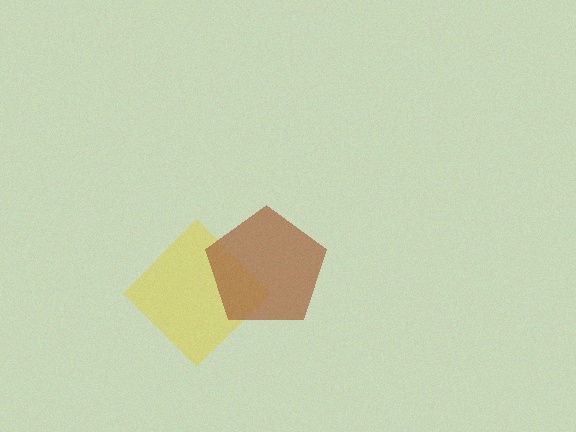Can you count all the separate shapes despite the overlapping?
Yes, there are 2 separate shapes.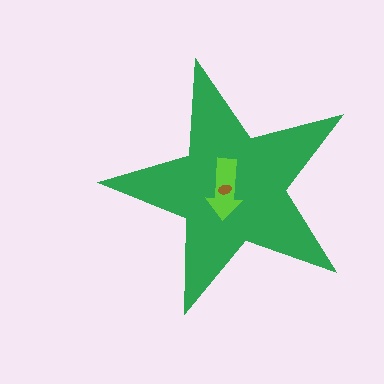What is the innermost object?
The brown ellipse.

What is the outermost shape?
The green star.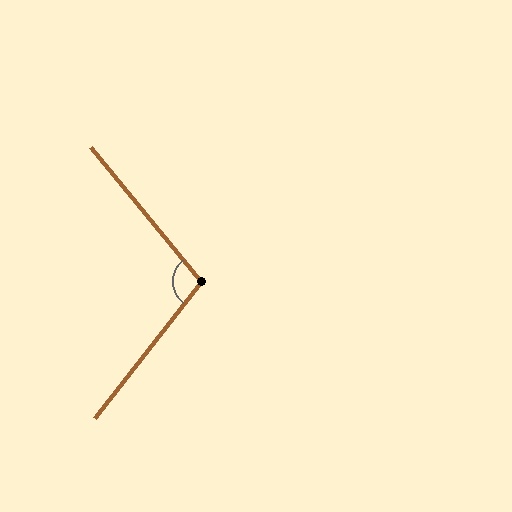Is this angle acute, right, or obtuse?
It is obtuse.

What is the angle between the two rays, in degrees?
Approximately 103 degrees.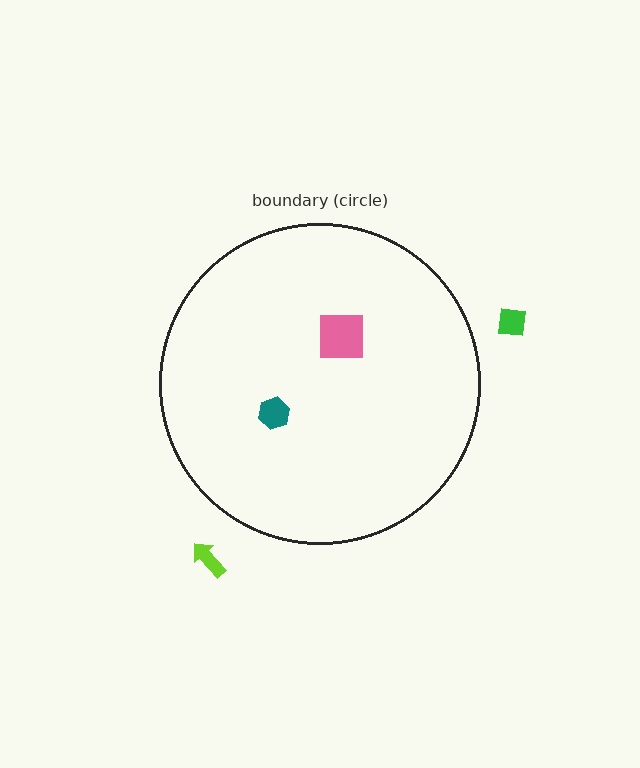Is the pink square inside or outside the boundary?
Inside.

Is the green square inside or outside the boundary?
Outside.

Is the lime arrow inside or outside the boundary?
Outside.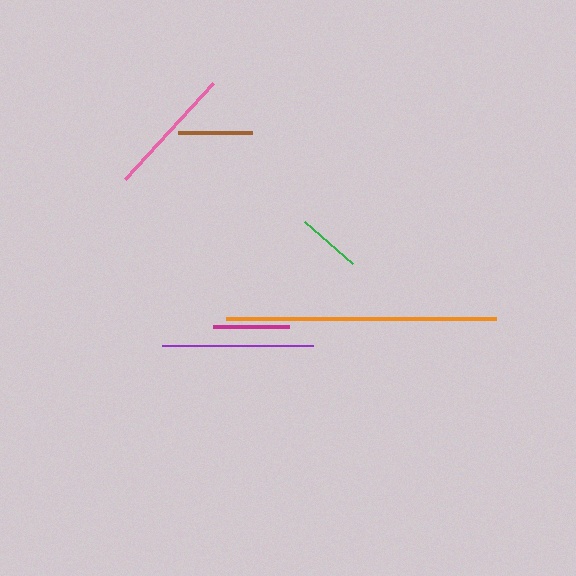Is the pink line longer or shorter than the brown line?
The pink line is longer than the brown line.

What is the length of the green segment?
The green segment is approximately 64 pixels long.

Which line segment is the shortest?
The green line is the shortest at approximately 64 pixels.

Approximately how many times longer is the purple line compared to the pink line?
The purple line is approximately 1.2 times the length of the pink line.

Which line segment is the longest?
The orange line is the longest at approximately 270 pixels.